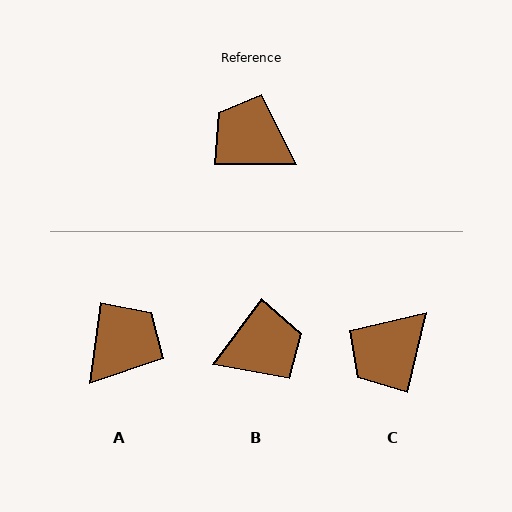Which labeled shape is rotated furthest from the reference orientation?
B, about 126 degrees away.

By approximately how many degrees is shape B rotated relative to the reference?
Approximately 126 degrees clockwise.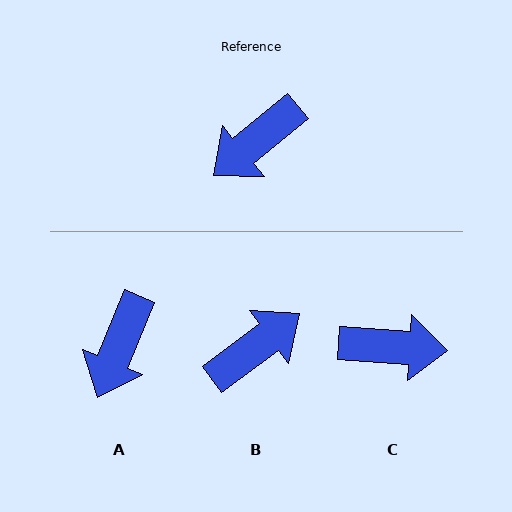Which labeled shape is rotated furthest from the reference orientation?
B, about 177 degrees away.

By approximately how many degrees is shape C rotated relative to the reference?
Approximately 137 degrees counter-clockwise.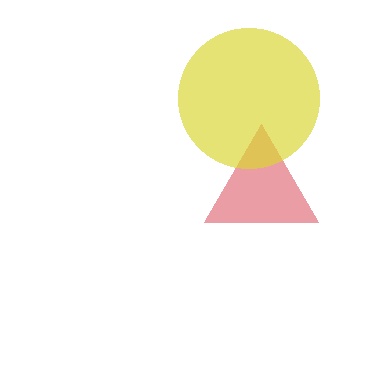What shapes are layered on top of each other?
The layered shapes are: a red triangle, a yellow circle.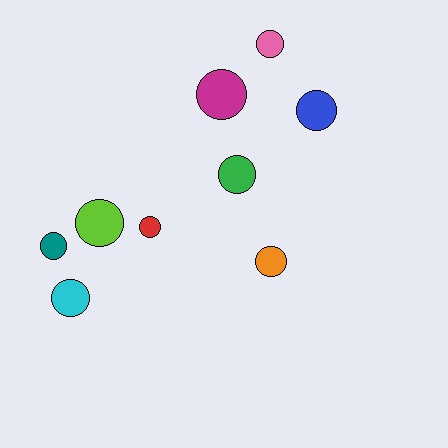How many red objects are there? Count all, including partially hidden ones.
There is 1 red object.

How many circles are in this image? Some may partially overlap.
There are 9 circles.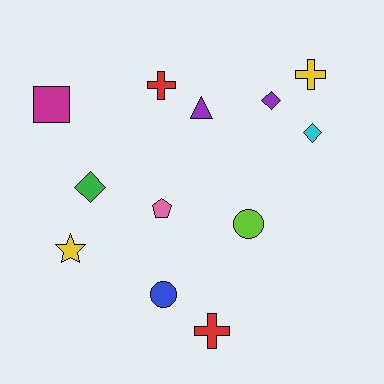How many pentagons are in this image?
There is 1 pentagon.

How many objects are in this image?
There are 12 objects.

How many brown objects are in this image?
There are no brown objects.